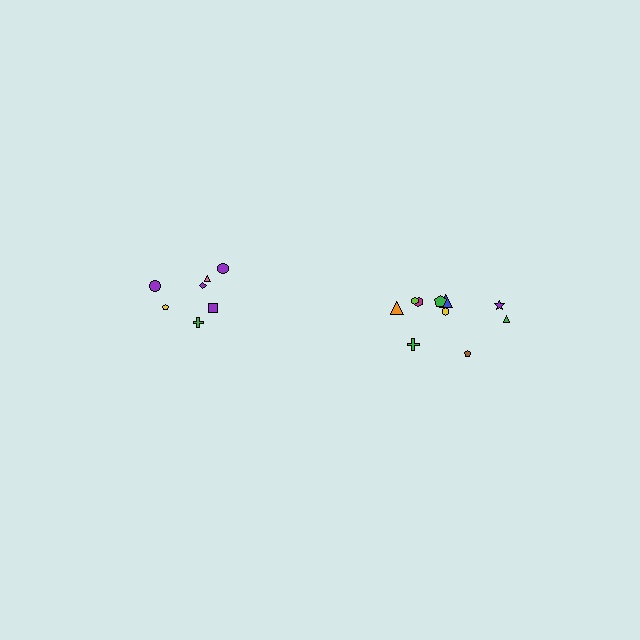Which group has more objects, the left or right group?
The right group.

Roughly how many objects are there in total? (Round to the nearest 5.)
Roughly 15 objects in total.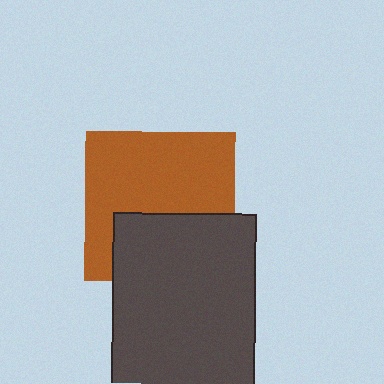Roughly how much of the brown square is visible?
About half of it is visible (roughly 63%).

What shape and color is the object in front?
The object in front is a dark gray rectangle.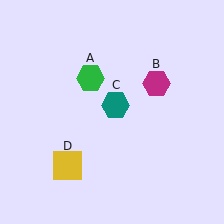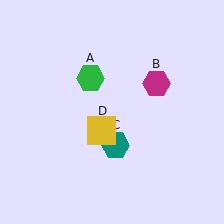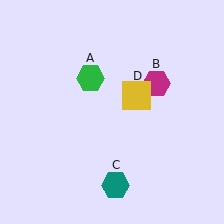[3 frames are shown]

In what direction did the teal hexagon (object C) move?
The teal hexagon (object C) moved down.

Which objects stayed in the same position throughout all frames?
Green hexagon (object A) and magenta hexagon (object B) remained stationary.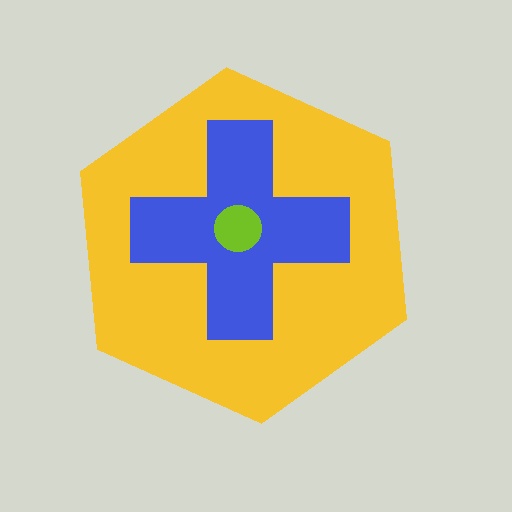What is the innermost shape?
The lime circle.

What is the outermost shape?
The yellow hexagon.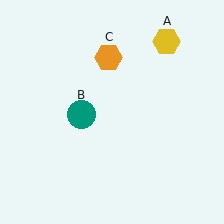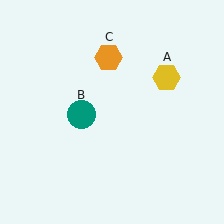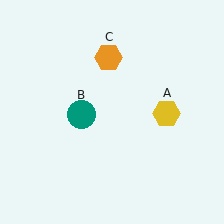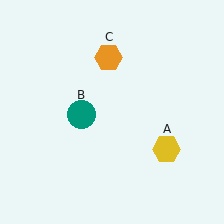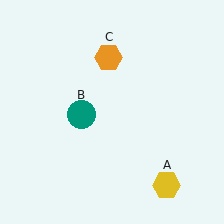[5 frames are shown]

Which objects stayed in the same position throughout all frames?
Teal circle (object B) and orange hexagon (object C) remained stationary.